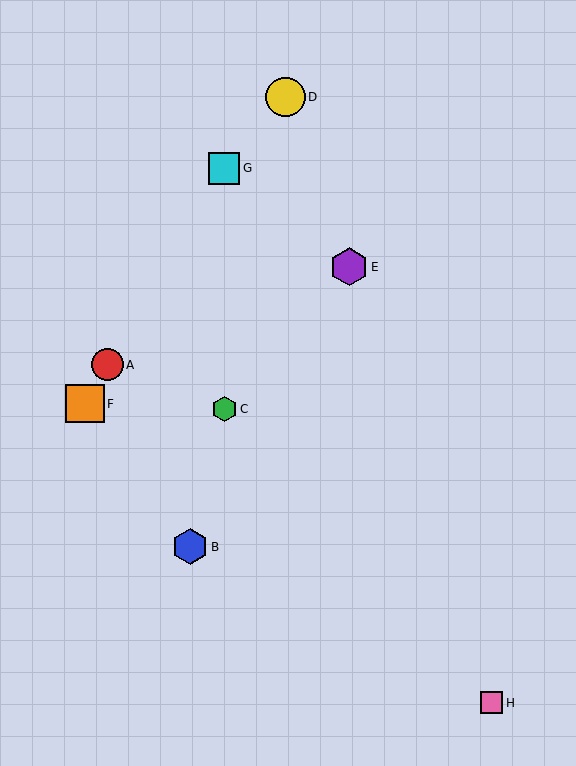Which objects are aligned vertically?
Objects C, G are aligned vertically.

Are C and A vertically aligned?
No, C is at x≈224 and A is at x≈107.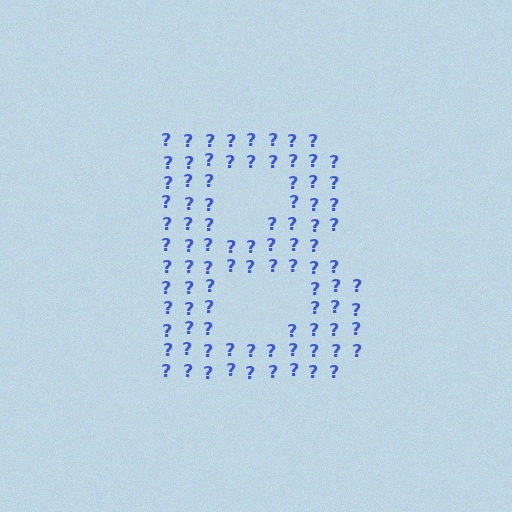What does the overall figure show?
The overall figure shows the letter B.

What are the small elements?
The small elements are question marks.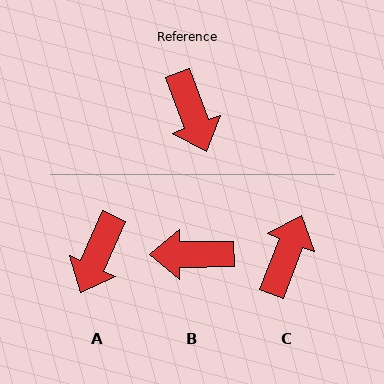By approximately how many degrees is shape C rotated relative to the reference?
Approximately 139 degrees counter-clockwise.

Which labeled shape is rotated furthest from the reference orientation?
C, about 139 degrees away.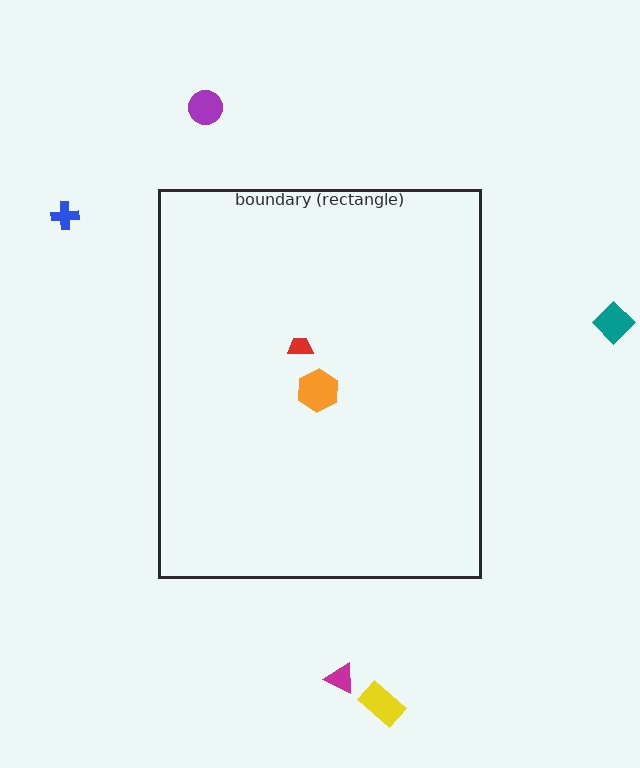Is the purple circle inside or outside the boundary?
Outside.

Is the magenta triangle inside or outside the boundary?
Outside.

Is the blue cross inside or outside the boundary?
Outside.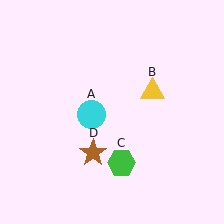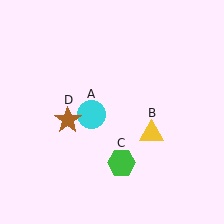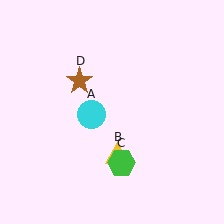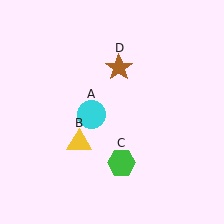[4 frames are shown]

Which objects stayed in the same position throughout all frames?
Cyan circle (object A) and green hexagon (object C) remained stationary.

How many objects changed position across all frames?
2 objects changed position: yellow triangle (object B), brown star (object D).